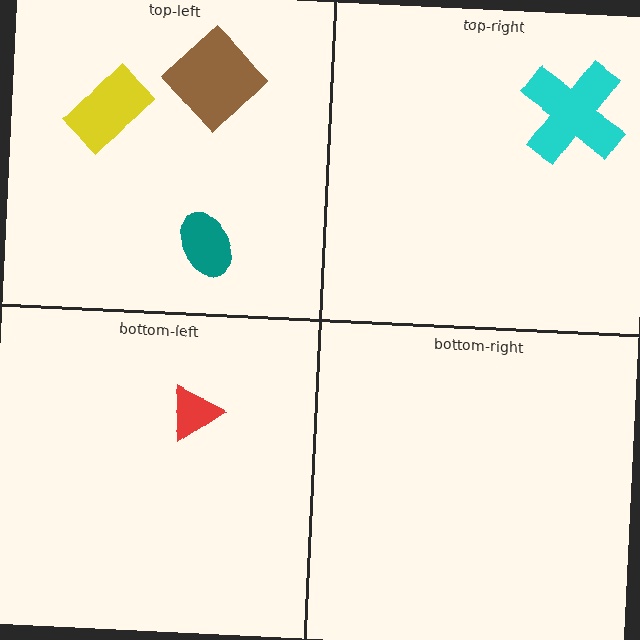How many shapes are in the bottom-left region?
1.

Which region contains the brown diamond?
The top-left region.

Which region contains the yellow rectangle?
The top-left region.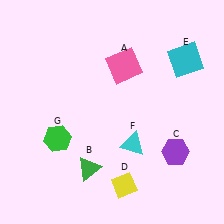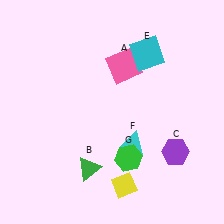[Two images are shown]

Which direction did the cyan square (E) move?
The cyan square (E) moved left.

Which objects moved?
The objects that moved are: the cyan square (E), the green hexagon (G).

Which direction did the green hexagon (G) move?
The green hexagon (G) moved right.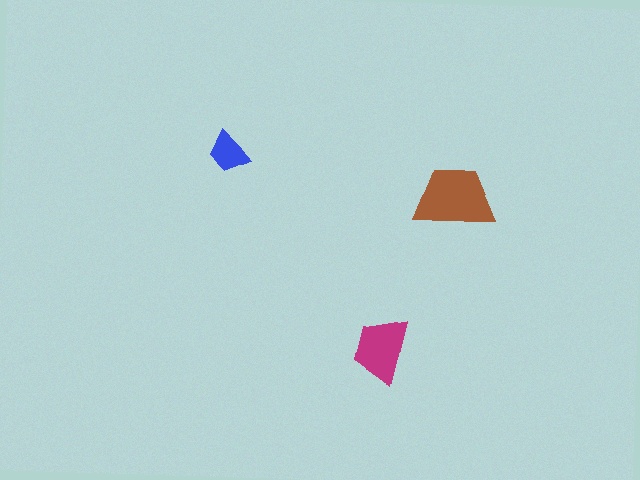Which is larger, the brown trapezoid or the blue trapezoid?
The brown one.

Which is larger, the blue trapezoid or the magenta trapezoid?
The magenta one.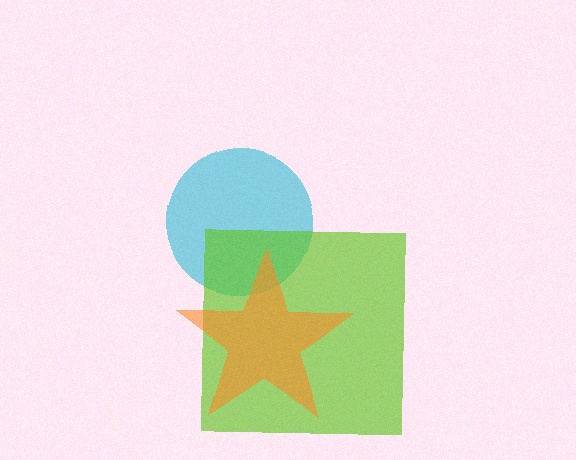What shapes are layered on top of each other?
The layered shapes are: a cyan circle, a lime square, an orange star.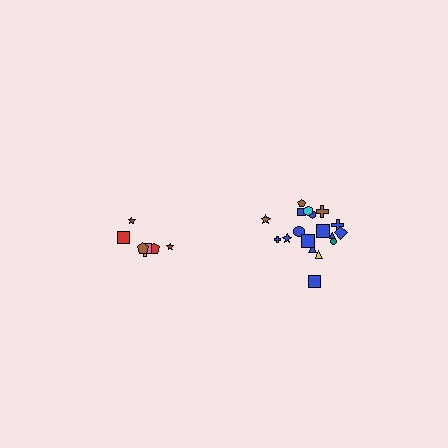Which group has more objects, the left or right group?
The right group.